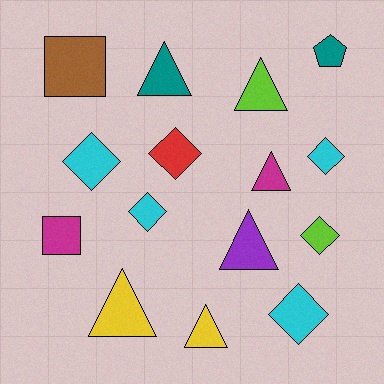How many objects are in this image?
There are 15 objects.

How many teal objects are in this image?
There are 2 teal objects.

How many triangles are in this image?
There are 6 triangles.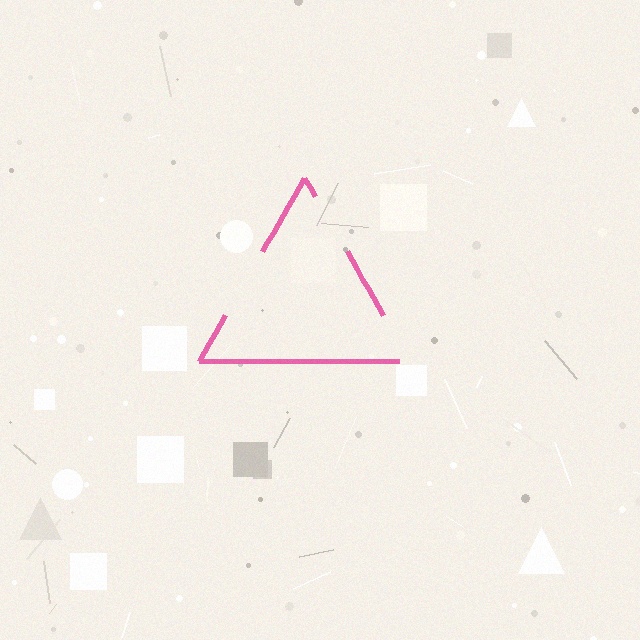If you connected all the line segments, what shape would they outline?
They would outline a triangle.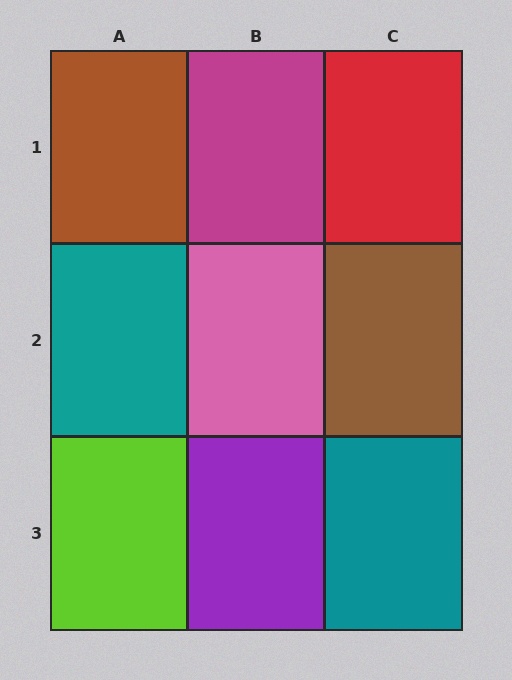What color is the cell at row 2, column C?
Brown.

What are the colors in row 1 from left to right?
Brown, magenta, red.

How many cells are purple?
1 cell is purple.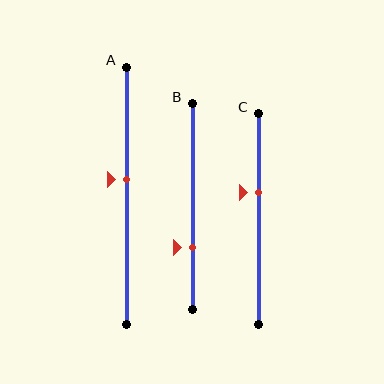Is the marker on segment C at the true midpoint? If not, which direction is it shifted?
No, the marker on segment C is shifted upward by about 12% of the segment length.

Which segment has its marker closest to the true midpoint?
Segment A has its marker closest to the true midpoint.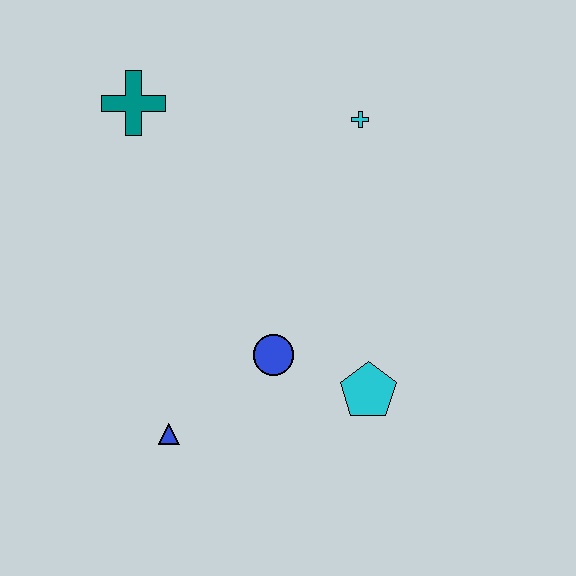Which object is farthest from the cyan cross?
The blue triangle is farthest from the cyan cross.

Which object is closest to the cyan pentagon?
The blue circle is closest to the cyan pentagon.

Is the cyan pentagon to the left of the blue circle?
No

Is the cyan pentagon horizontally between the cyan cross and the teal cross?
No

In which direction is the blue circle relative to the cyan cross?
The blue circle is below the cyan cross.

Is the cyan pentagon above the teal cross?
No